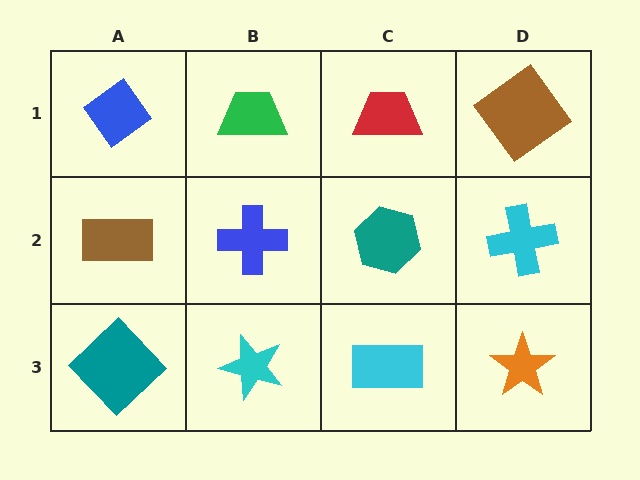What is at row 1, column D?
A brown diamond.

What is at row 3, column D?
An orange star.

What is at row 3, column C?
A cyan rectangle.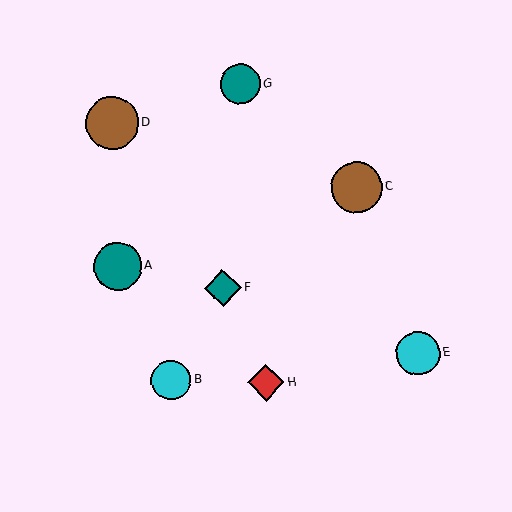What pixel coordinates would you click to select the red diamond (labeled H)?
Click at (266, 382) to select the red diamond H.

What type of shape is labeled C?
Shape C is a brown circle.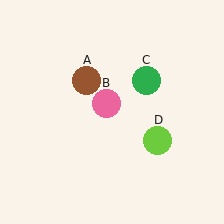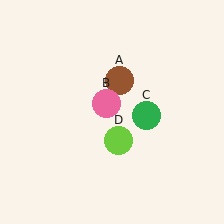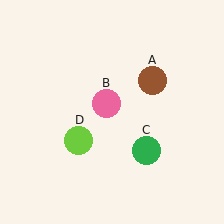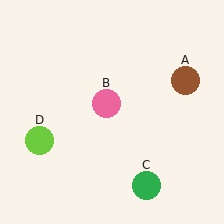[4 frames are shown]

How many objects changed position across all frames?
3 objects changed position: brown circle (object A), green circle (object C), lime circle (object D).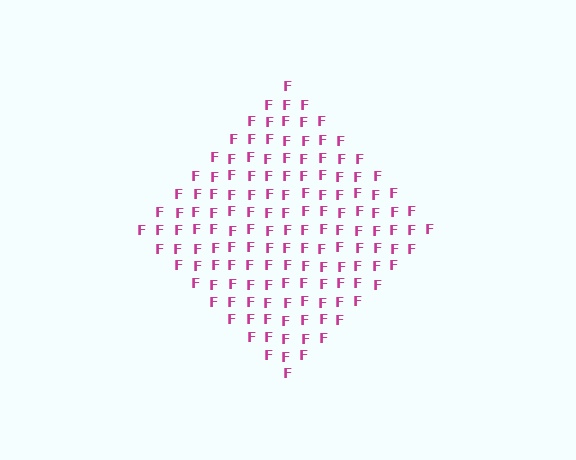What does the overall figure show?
The overall figure shows a diamond.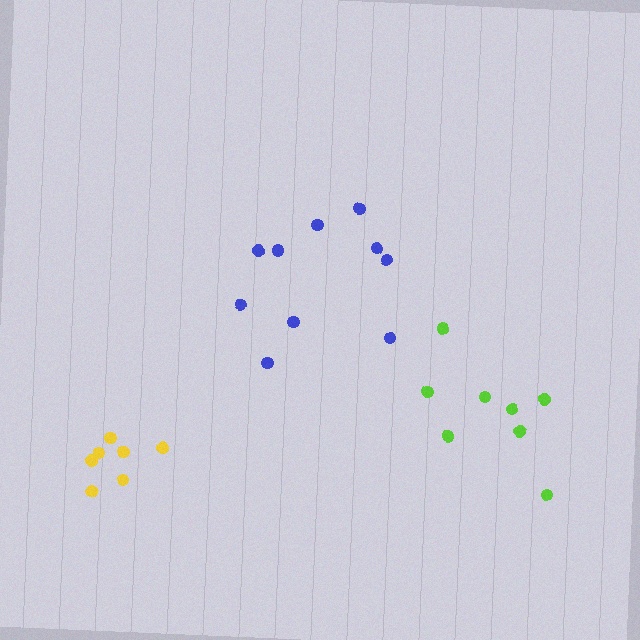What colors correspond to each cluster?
The clusters are colored: lime, blue, yellow.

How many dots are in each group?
Group 1: 8 dots, Group 2: 10 dots, Group 3: 7 dots (25 total).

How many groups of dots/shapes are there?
There are 3 groups.